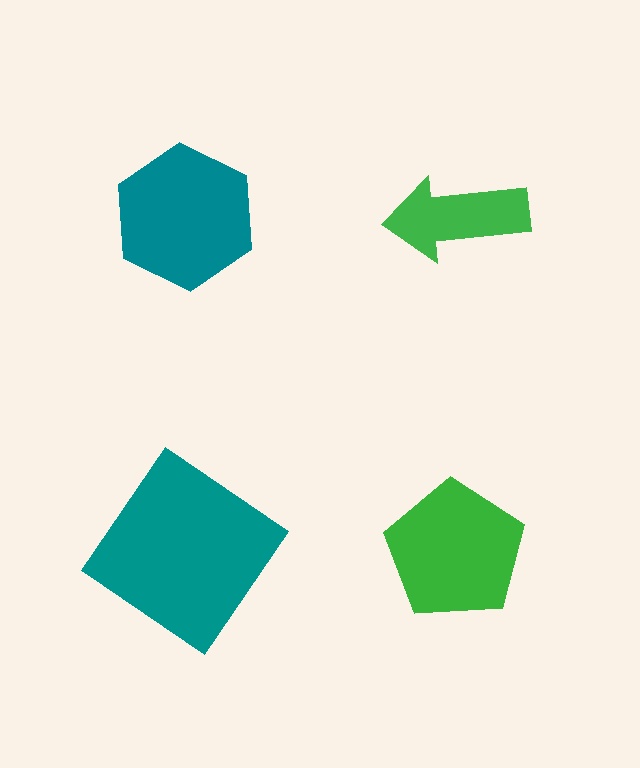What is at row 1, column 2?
A green arrow.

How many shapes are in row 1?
2 shapes.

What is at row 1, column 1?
A teal hexagon.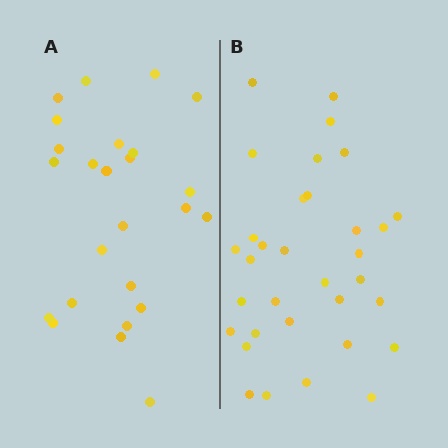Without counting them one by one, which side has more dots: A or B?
Region B (the right region) has more dots.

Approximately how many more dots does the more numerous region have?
Region B has roughly 8 or so more dots than region A.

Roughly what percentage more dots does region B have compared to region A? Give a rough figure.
About 30% more.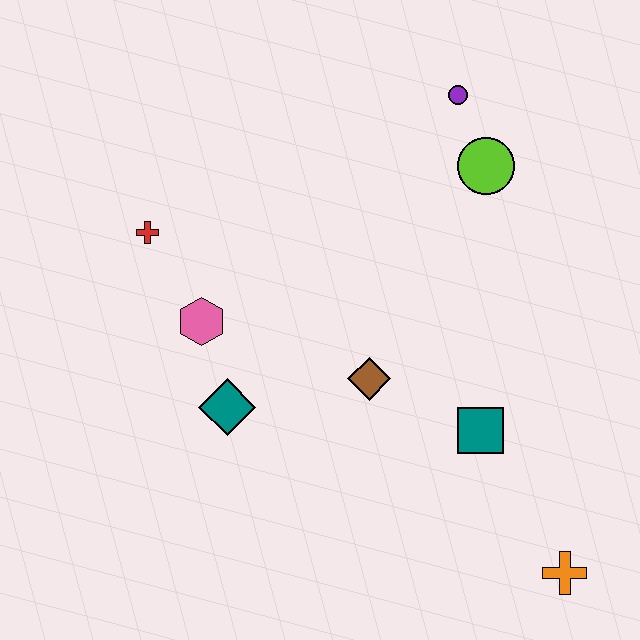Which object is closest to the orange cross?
The teal square is closest to the orange cross.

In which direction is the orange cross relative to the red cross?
The orange cross is to the right of the red cross.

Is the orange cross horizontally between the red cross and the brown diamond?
No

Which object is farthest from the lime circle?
The orange cross is farthest from the lime circle.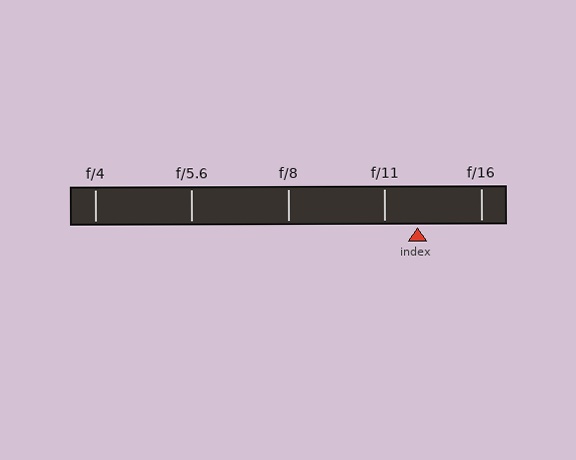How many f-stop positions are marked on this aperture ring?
There are 5 f-stop positions marked.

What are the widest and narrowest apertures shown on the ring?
The widest aperture shown is f/4 and the narrowest is f/16.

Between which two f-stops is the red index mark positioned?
The index mark is between f/11 and f/16.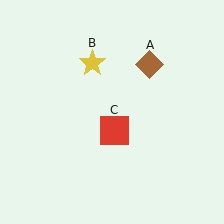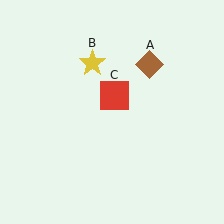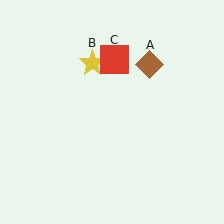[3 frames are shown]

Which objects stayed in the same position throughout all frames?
Brown diamond (object A) and yellow star (object B) remained stationary.